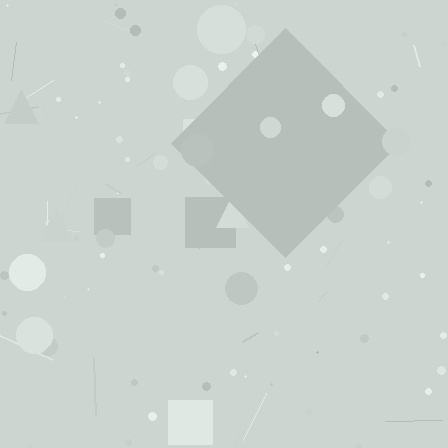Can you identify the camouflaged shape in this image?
The camouflaged shape is a diamond.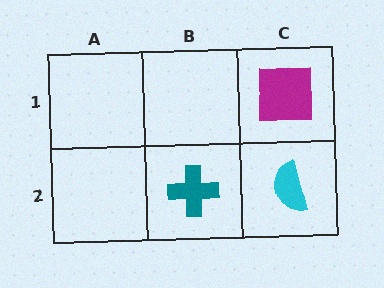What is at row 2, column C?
A cyan semicircle.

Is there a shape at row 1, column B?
No, that cell is empty.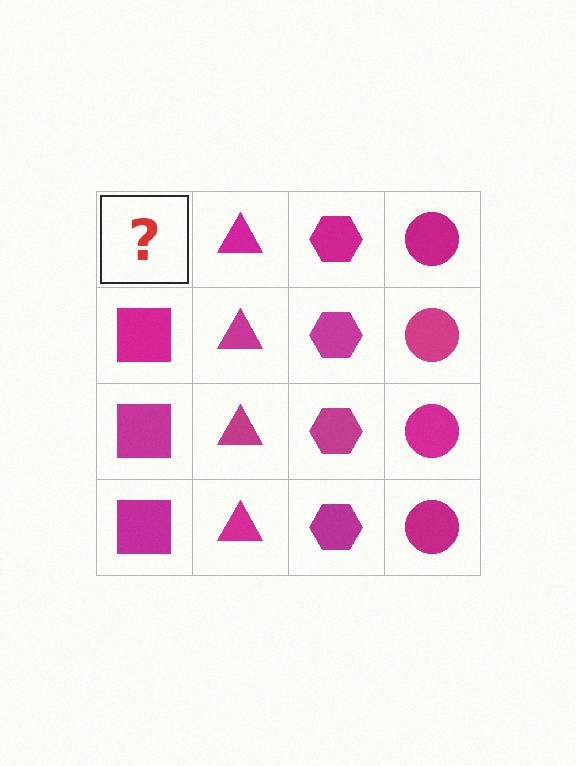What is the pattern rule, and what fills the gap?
The rule is that each column has a consistent shape. The gap should be filled with a magenta square.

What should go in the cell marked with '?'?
The missing cell should contain a magenta square.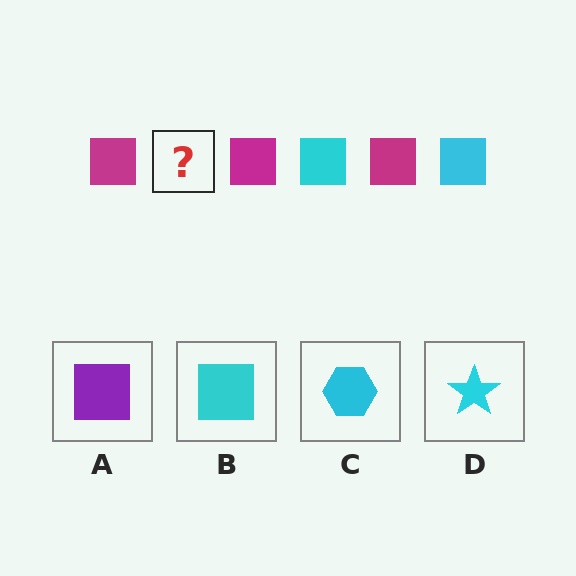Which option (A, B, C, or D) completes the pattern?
B.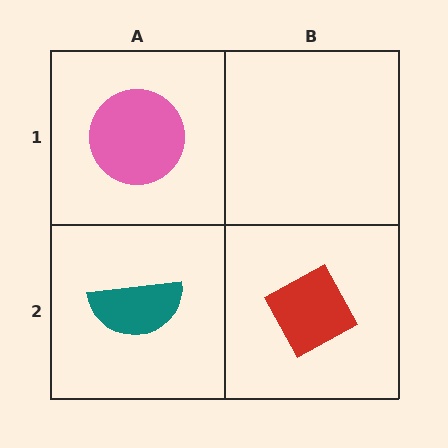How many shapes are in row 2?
2 shapes.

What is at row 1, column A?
A pink circle.